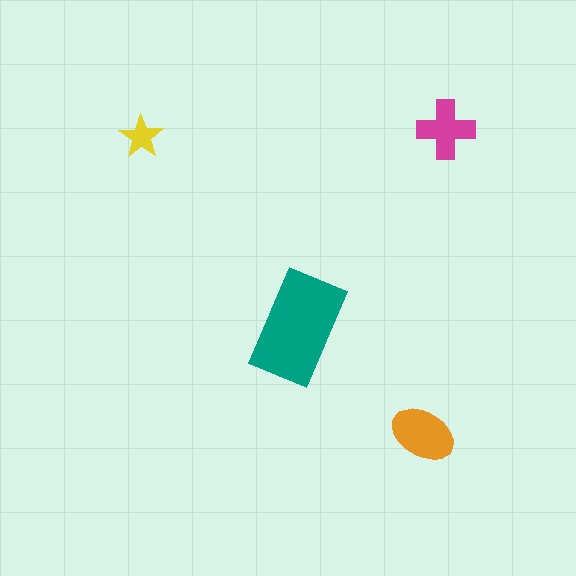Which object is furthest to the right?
The magenta cross is rightmost.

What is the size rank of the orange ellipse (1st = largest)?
2nd.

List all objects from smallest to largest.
The yellow star, the magenta cross, the orange ellipse, the teal rectangle.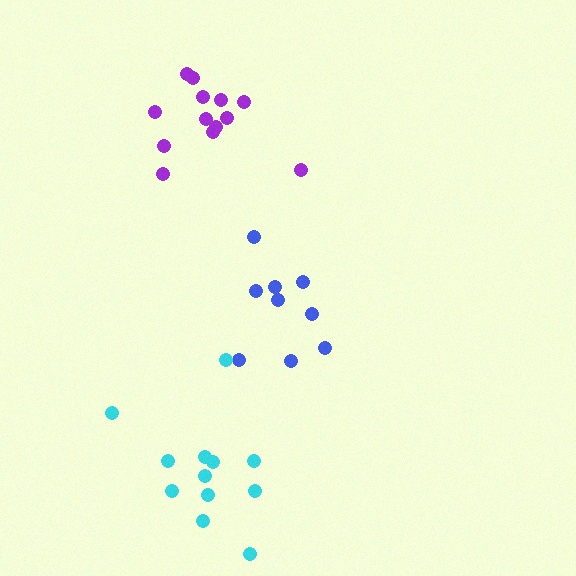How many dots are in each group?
Group 1: 9 dots, Group 2: 13 dots, Group 3: 12 dots (34 total).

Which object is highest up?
The purple cluster is topmost.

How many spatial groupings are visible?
There are 3 spatial groupings.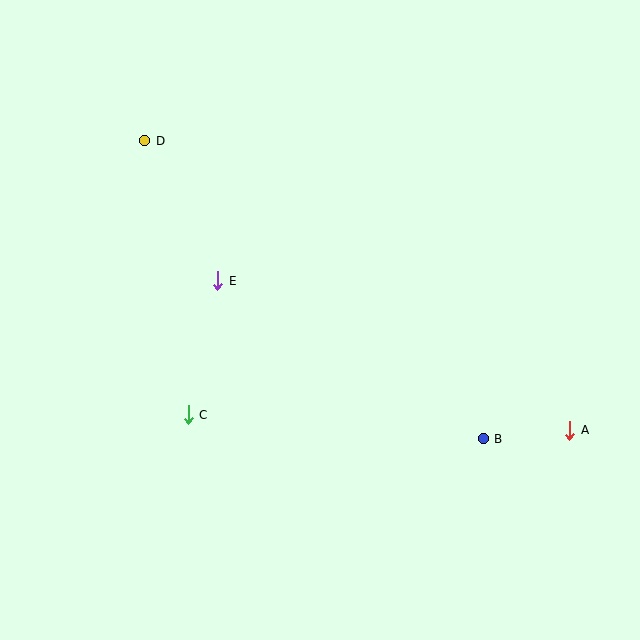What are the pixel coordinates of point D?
Point D is at (145, 141).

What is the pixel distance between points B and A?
The distance between B and A is 87 pixels.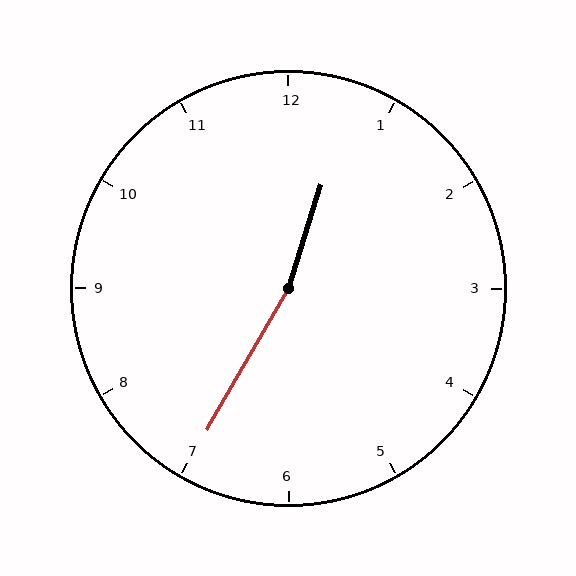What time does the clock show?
12:35.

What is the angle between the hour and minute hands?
Approximately 168 degrees.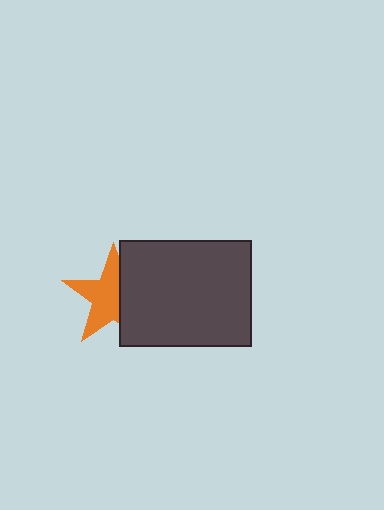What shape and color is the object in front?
The object in front is a dark gray rectangle.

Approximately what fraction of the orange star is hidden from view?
Roughly 38% of the orange star is hidden behind the dark gray rectangle.